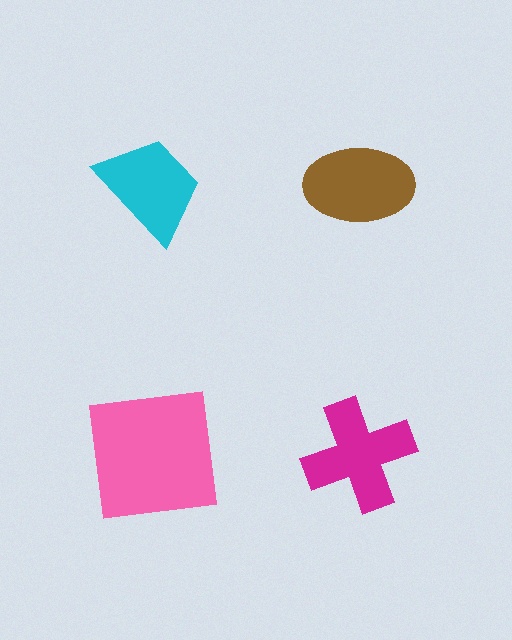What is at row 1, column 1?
A cyan trapezoid.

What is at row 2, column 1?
A pink square.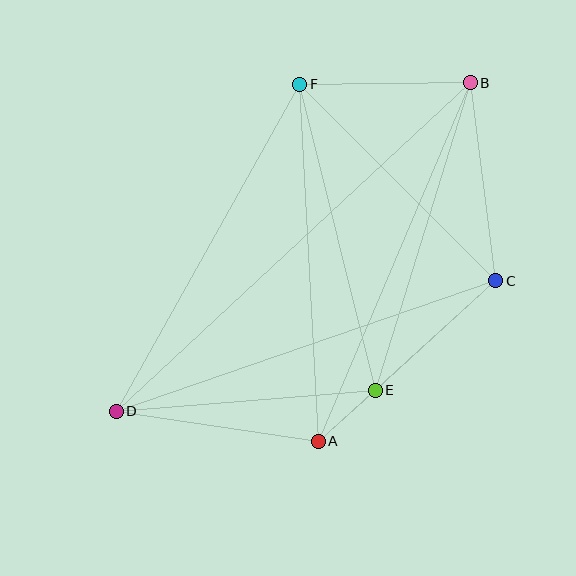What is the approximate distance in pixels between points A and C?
The distance between A and C is approximately 239 pixels.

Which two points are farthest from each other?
Points B and D are farthest from each other.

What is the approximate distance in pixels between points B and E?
The distance between B and E is approximately 322 pixels.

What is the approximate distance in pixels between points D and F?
The distance between D and F is approximately 375 pixels.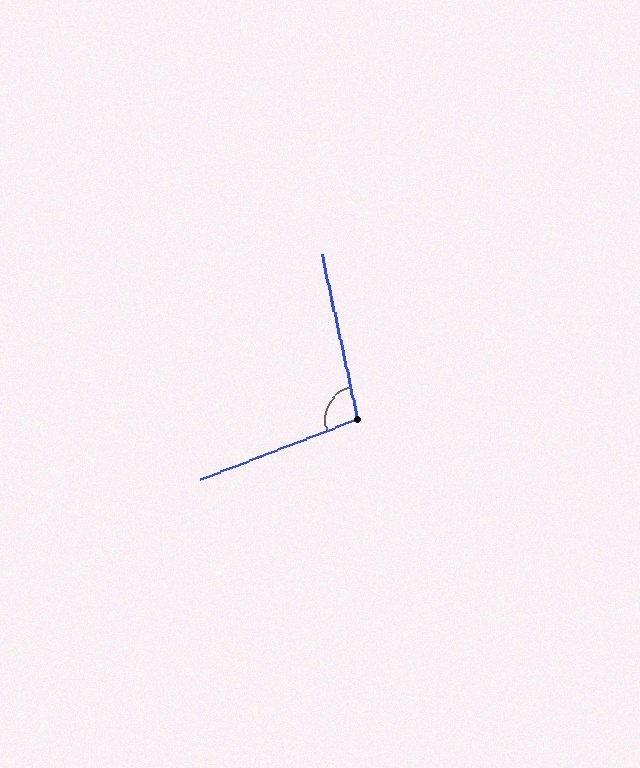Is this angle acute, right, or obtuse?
It is obtuse.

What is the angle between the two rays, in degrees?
Approximately 99 degrees.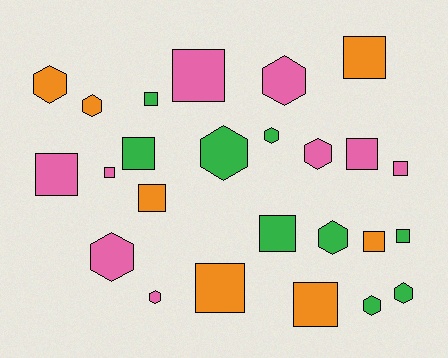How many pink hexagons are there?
There are 4 pink hexagons.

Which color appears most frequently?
Green, with 9 objects.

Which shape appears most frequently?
Square, with 14 objects.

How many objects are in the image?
There are 25 objects.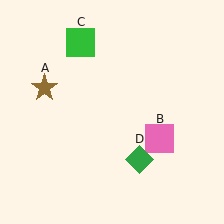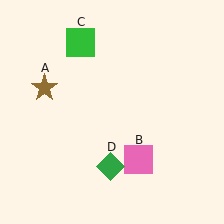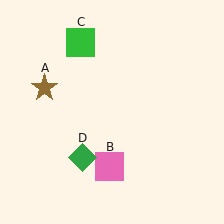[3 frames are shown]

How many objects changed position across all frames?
2 objects changed position: pink square (object B), green diamond (object D).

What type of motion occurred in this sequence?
The pink square (object B), green diamond (object D) rotated clockwise around the center of the scene.